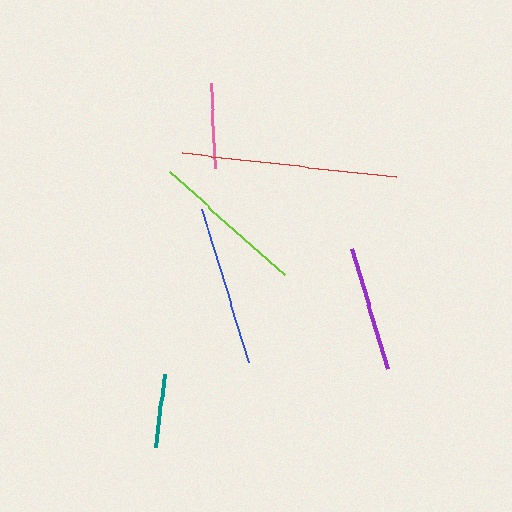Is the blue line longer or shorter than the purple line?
The blue line is longer than the purple line.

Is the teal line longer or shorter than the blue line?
The blue line is longer than the teal line.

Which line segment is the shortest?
The teal line is the shortest at approximately 74 pixels.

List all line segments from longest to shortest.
From longest to shortest: red, blue, lime, purple, pink, teal.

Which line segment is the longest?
The red line is the longest at approximately 215 pixels.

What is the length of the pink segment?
The pink segment is approximately 86 pixels long.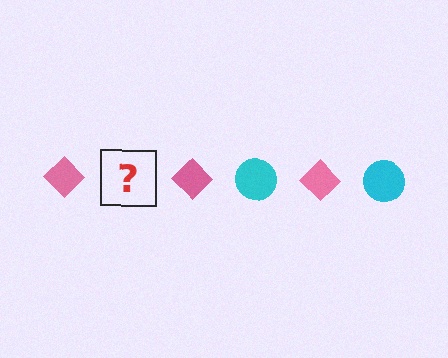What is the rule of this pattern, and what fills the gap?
The rule is that the pattern alternates between pink diamond and cyan circle. The gap should be filled with a cyan circle.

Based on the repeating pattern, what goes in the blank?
The blank should be a cyan circle.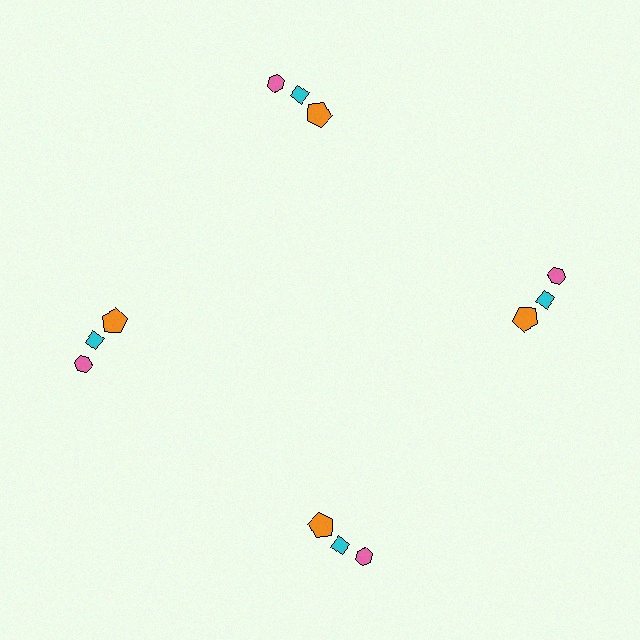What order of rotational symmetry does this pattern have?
This pattern has 4-fold rotational symmetry.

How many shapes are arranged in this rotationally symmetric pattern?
There are 12 shapes, arranged in 4 groups of 3.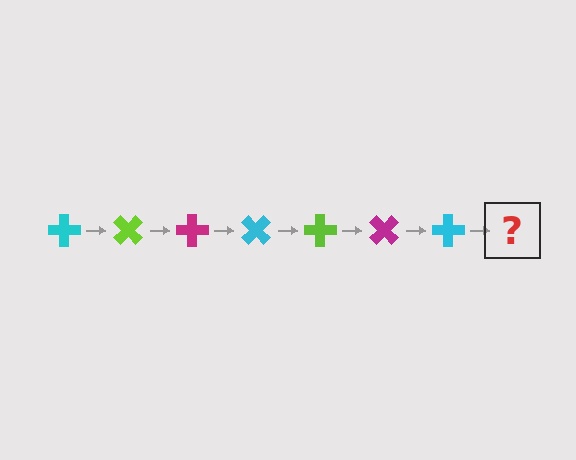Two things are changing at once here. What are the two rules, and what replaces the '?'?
The two rules are that it rotates 45 degrees each step and the color cycles through cyan, lime, and magenta. The '?' should be a lime cross, rotated 315 degrees from the start.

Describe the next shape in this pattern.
It should be a lime cross, rotated 315 degrees from the start.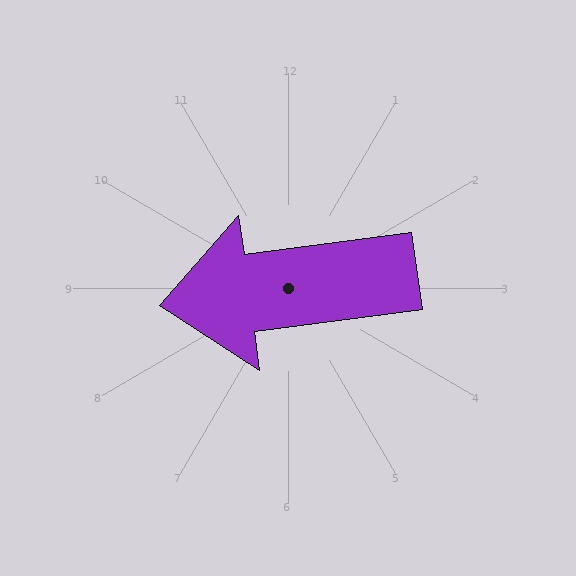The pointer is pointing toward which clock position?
Roughly 9 o'clock.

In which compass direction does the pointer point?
West.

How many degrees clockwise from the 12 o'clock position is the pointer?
Approximately 262 degrees.